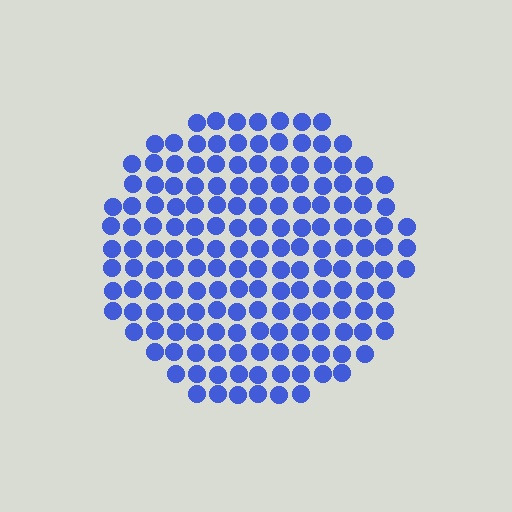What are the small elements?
The small elements are circles.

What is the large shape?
The large shape is a circle.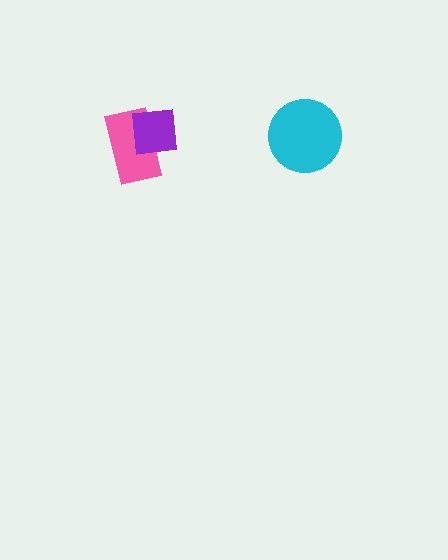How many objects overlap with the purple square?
1 object overlaps with the purple square.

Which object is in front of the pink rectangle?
The purple square is in front of the pink rectangle.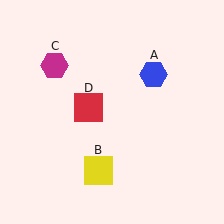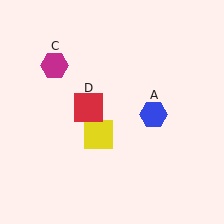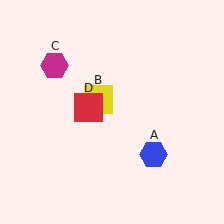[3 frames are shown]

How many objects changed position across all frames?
2 objects changed position: blue hexagon (object A), yellow square (object B).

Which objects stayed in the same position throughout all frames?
Magenta hexagon (object C) and red square (object D) remained stationary.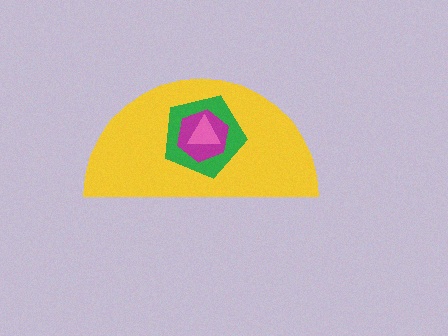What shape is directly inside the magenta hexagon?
The pink triangle.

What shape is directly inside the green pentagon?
The magenta hexagon.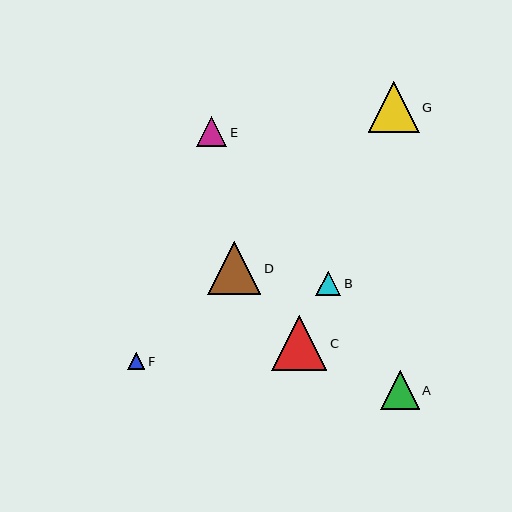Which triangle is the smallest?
Triangle F is the smallest with a size of approximately 17 pixels.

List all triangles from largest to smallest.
From largest to smallest: C, D, G, A, E, B, F.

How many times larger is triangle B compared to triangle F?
Triangle B is approximately 1.4 times the size of triangle F.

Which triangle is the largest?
Triangle C is the largest with a size of approximately 55 pixels.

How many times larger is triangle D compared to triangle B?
Triangle D is approximately 2.1 times the size of triangle B.